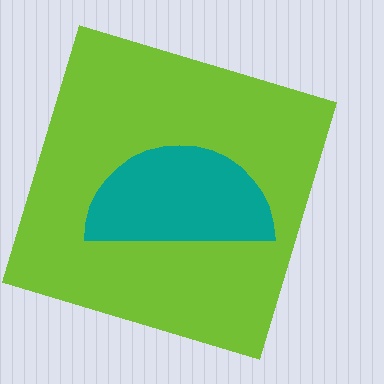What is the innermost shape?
The teal semicircle.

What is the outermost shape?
The lime square.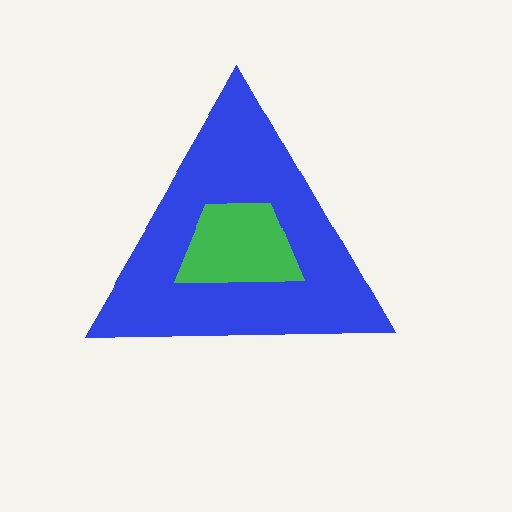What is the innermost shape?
The green trapezoid.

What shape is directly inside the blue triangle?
The green trapezoid.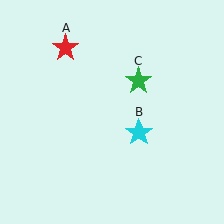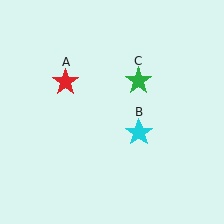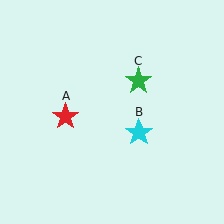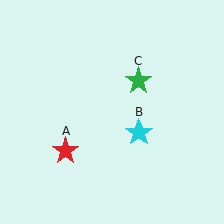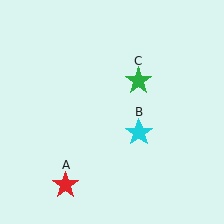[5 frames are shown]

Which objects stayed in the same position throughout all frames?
Cyan star (object B) and green star (object C) remained stationary.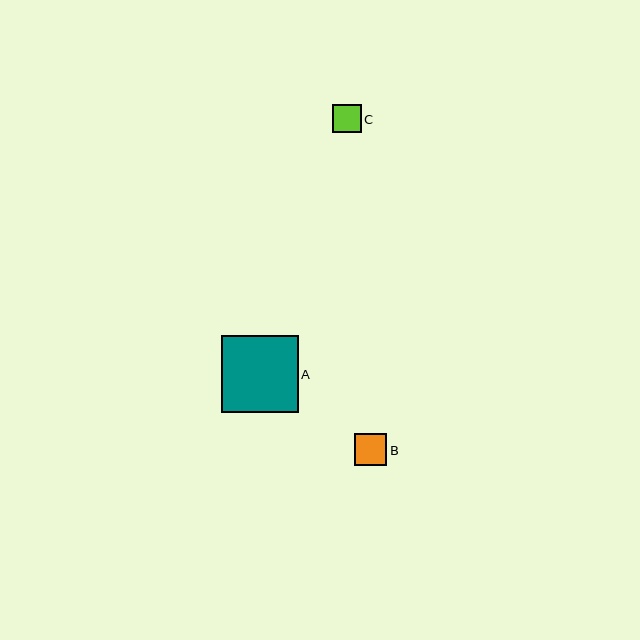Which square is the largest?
Square A is the largest with a size of approximately 77 pixels.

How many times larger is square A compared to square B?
Square A is approximately 2.4 times the size of square B.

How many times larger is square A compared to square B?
Square A is approximately 2.4 times the size of square B.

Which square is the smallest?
Square C is the smallest with a size of approximately 29 pixels.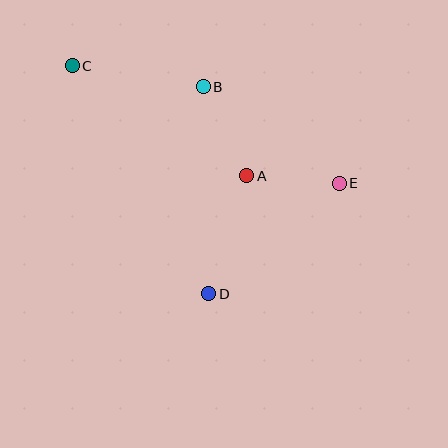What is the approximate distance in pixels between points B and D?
The distance between B and D is approximately 207 pixels.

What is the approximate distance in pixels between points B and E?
The distance between B and E is approximately 167 pixels.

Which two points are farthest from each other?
Points C and E are farthest from each other.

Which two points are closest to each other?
Points A and E are closest to each other.